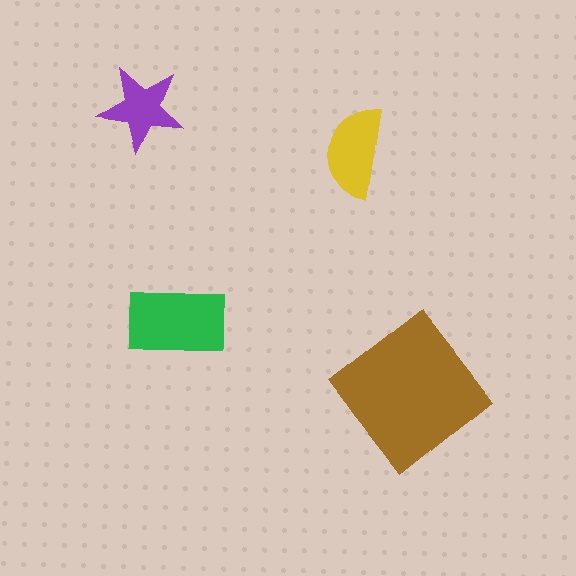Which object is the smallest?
The purple star.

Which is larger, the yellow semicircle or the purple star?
The yellow semicircle.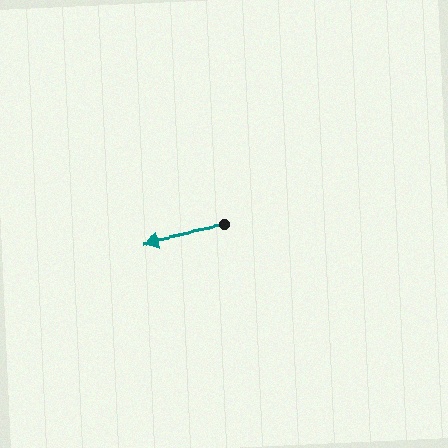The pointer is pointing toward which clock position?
Roughly 9 o'clock.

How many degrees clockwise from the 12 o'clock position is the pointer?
Approximately 258 degrees.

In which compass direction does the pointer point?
West.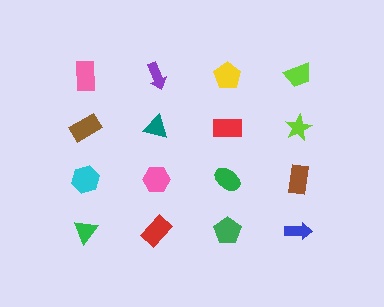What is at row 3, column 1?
A cyan hexagon.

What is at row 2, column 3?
A red rectangle.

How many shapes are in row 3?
4 shapes.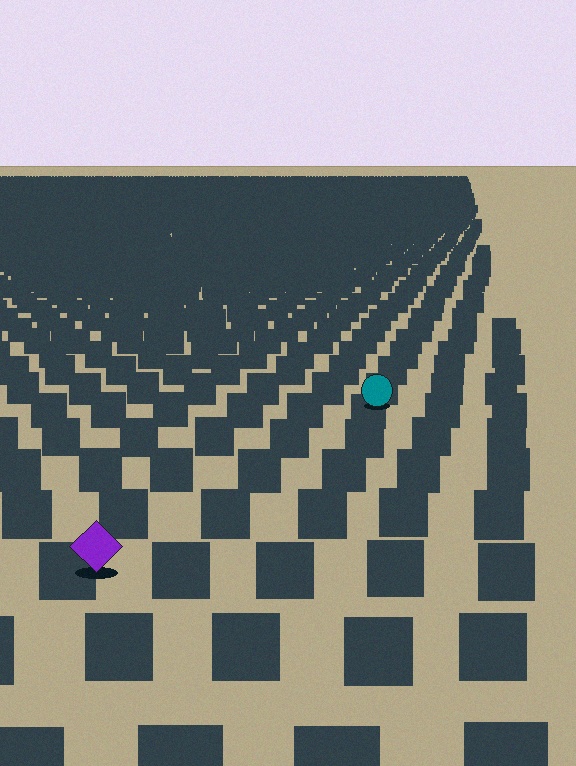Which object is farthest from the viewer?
The teal circle is farthest from the viewer. It appears smaller and the ground texture around it is denser.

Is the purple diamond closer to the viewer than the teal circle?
Yes. The purple diamond is closer — you can tell from the texture gradient: the ground texture is coarser near it.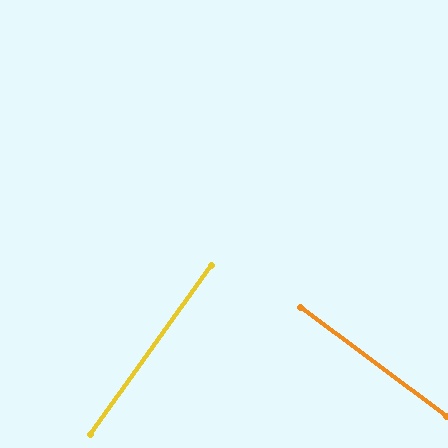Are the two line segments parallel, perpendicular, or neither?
Perpendicular — they meet at approximately 89°.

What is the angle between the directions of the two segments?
Approximately 89 degrees.